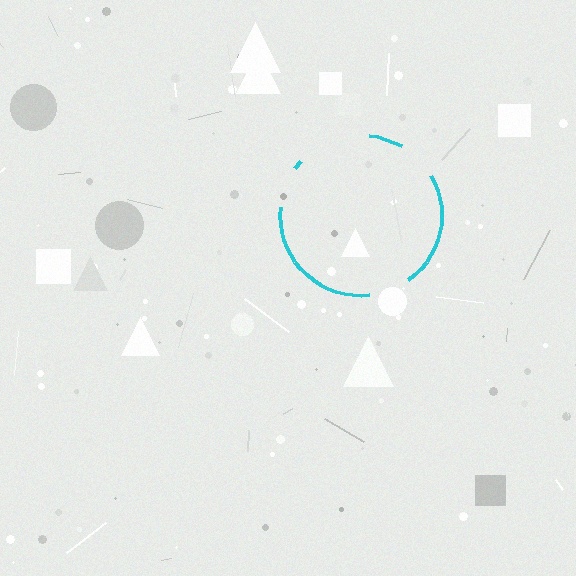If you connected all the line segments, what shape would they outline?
They would outline a circle.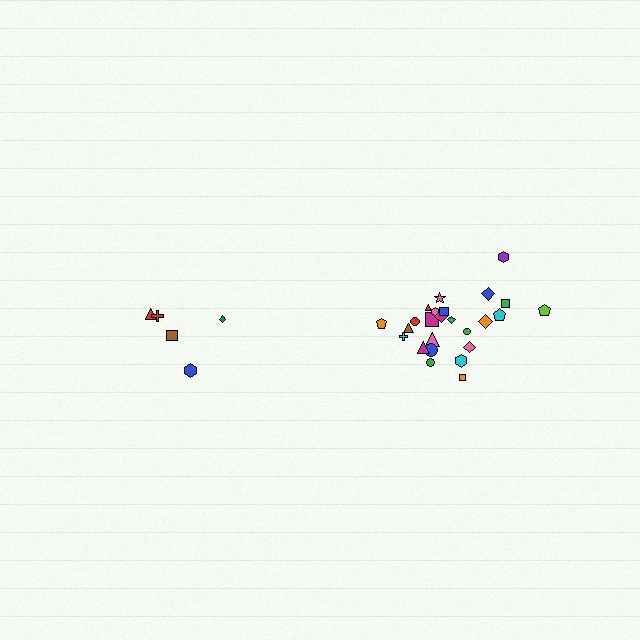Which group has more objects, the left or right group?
The right group.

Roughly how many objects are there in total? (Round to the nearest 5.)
Roughly 30 objects in total.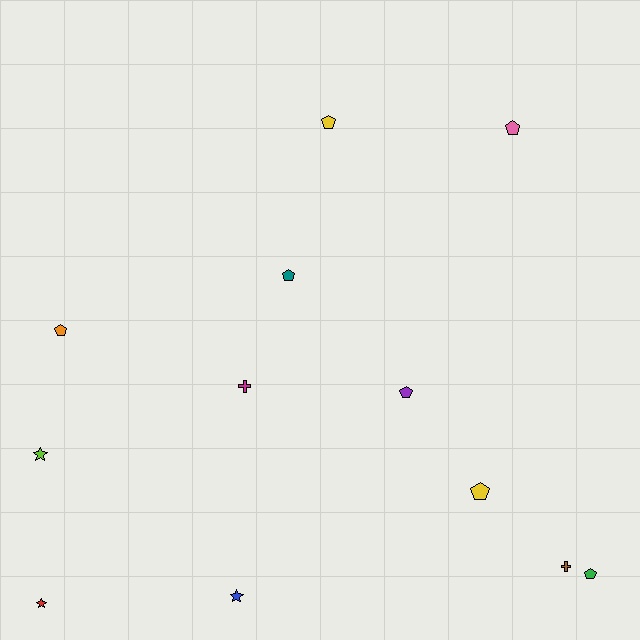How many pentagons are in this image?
There are 7 pentagons.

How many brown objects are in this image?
There is 1 brown object.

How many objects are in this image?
There are 12 objects.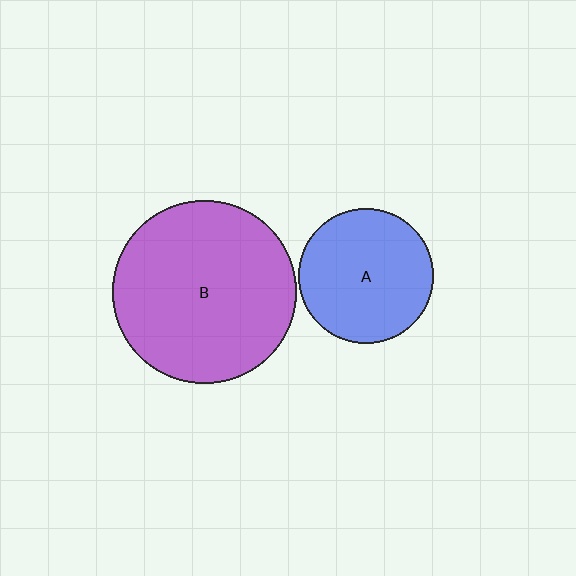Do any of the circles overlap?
No, none of the circles overlap.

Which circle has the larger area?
Circle B (purple).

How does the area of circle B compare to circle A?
Approximately 1.9 times.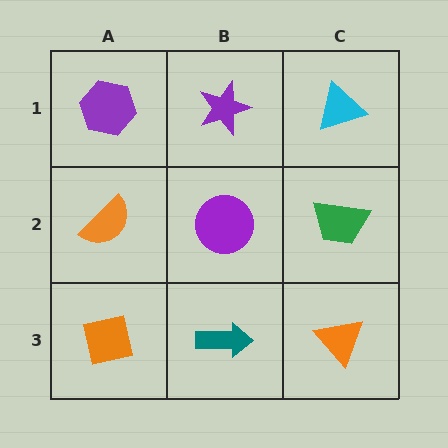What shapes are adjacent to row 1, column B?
A purple circle (row 2, column B), a purple hexagon (row 1, column A), a cyan triangle (row 1, column C).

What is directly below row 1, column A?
An orange semicircle.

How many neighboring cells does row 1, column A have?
2.